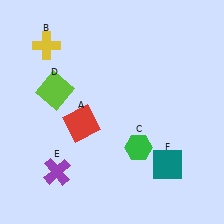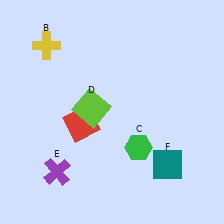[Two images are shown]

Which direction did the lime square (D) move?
The lime square (D) moved right.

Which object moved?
The lime square (D) moved right.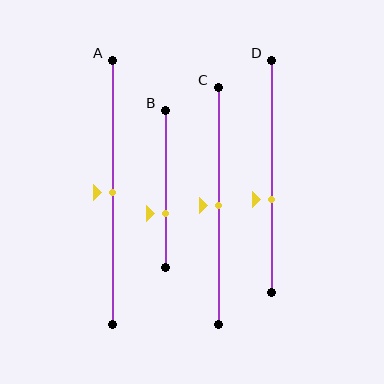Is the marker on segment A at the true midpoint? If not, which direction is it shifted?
Yes, the marker on segment A is at the true midpoint.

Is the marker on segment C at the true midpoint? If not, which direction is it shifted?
Yes, the marker on segment C is at the true midpoint.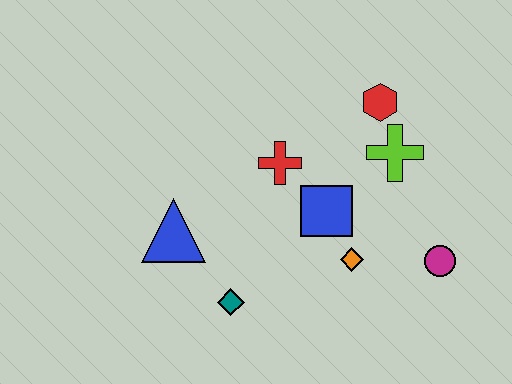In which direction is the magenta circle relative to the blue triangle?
The magenta circle is to the right of the blue triangle.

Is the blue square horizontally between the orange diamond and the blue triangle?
Yes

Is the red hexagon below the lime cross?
No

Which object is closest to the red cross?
The blue square is closest to the red cross.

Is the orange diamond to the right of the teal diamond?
Yes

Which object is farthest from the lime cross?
The blue triangle is farthest from the lime cross.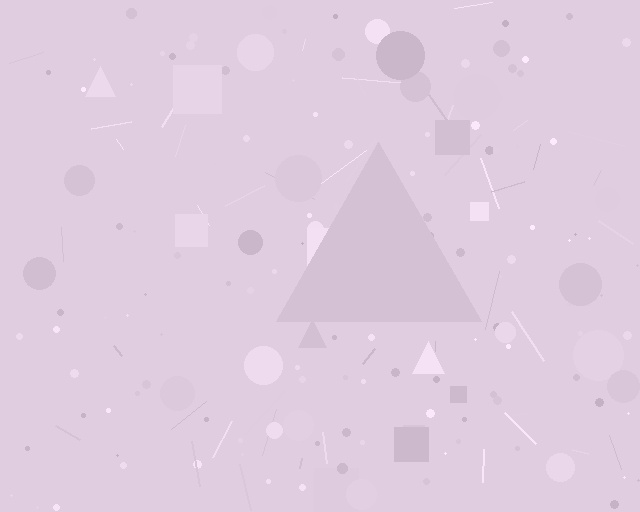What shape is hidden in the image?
A triangle is hidden in the image.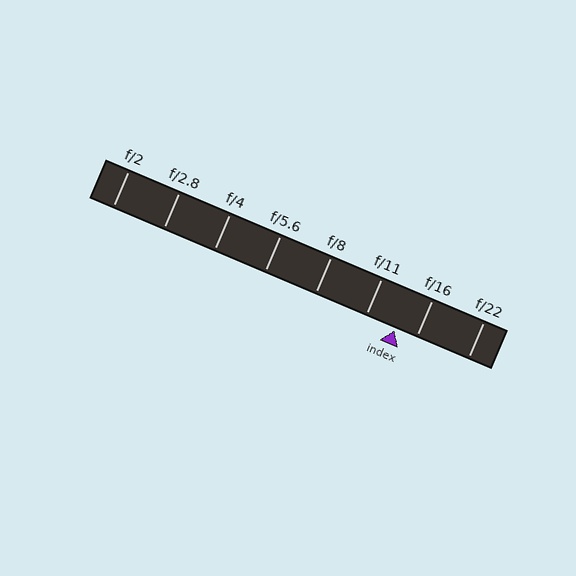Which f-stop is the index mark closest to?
The index mark is closest to f/16.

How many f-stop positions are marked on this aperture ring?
There are 8 f-stop positions marked.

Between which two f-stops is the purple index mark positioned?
The index mark is between f/11 and f/16.